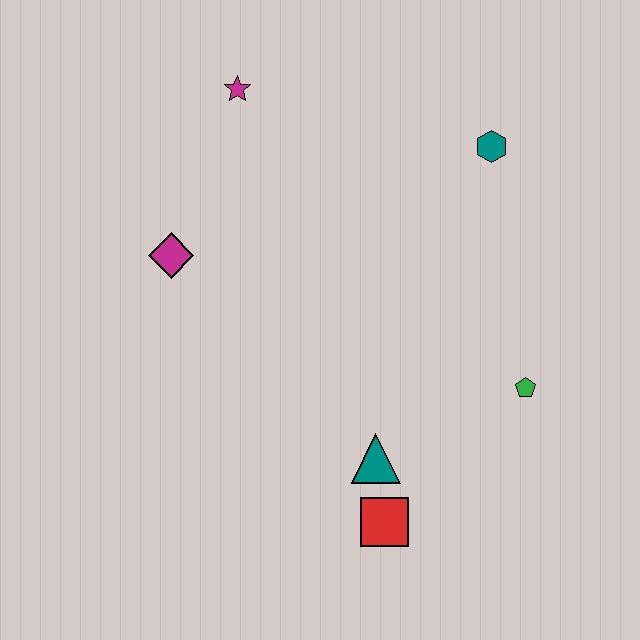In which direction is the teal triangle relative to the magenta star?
The teal triangle is below the magenta star.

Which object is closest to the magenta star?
The magenta diamond is closest to the magenta star.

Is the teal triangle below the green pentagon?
Yes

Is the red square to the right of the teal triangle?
Yes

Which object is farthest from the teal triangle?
The magenta star is farthest from the teal triangle.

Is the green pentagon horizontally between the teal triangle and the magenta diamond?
No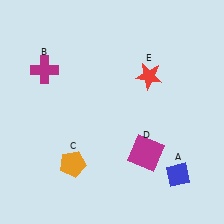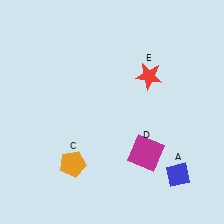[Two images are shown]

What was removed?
The magenta cross (B) was removed in Image 2.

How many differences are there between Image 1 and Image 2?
There is 1 difference between the two images.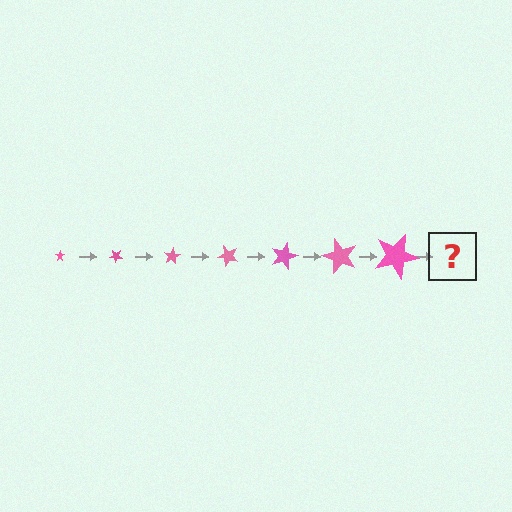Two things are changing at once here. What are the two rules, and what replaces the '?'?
The two rules are that the star grows larger each step and it rotates 40 degrees each step. The '?' should be a star, larger than the previous one and rotated 280 degrees from the start.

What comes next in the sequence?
The next element should be a star, larger than the previous one and rotated 280 degrees from the start.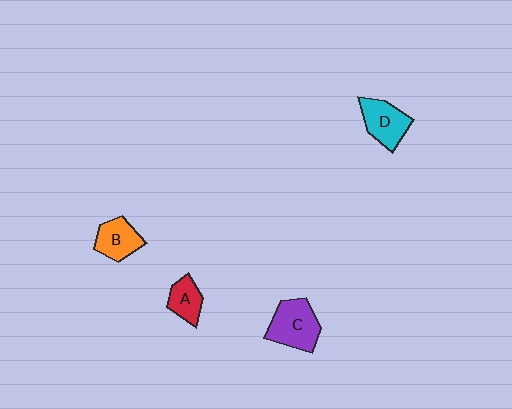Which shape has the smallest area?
Shape A (red).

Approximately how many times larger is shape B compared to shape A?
Approximately 1.2 times.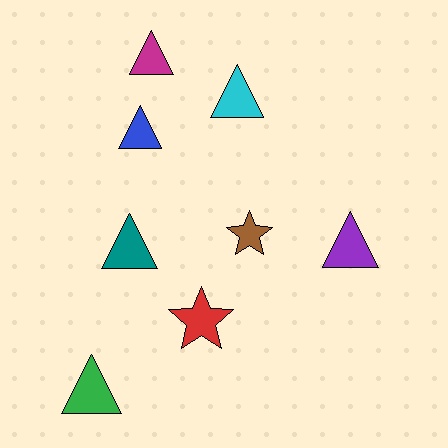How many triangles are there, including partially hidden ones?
There are 6 triangles.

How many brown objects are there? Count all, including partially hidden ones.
There is 1 brown object.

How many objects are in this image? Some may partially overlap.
There are 8 objects.